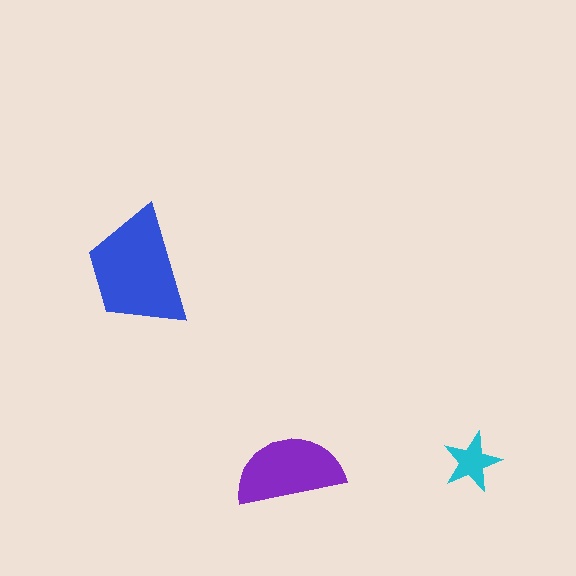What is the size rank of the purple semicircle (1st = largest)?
2nd.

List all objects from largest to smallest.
The blue trapezoid, the purple semicircle, the cyan star.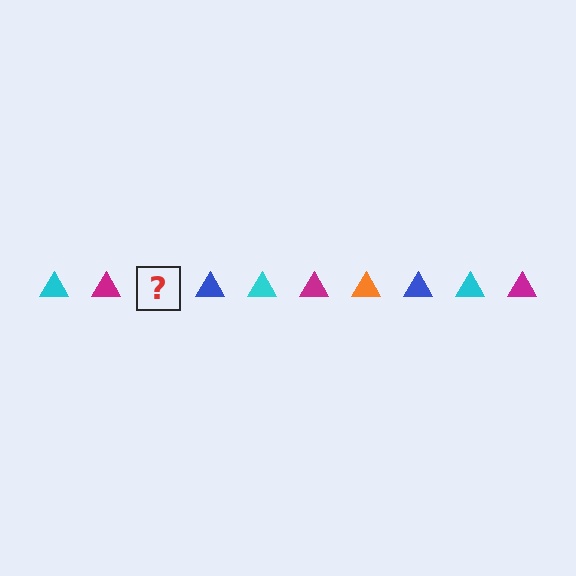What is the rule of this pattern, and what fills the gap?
The rule is that the pattern cycles through cyan, magenta, orange, blue triangles. The gap should be filled with an orange triangle.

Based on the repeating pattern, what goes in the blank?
The blank should be an orange triangle.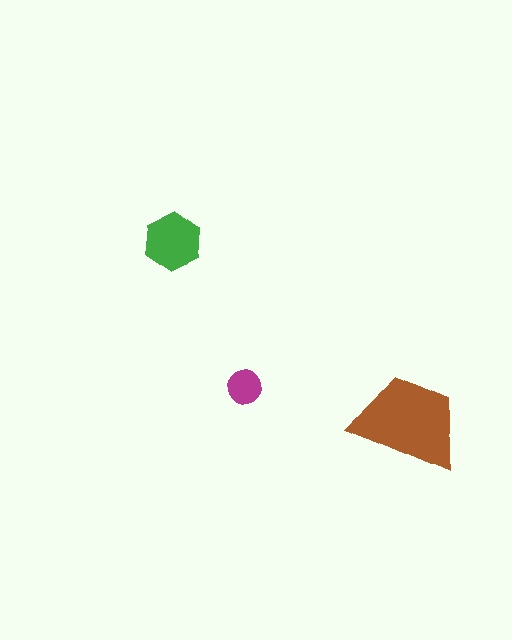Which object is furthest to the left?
The green hexagon is leftmost.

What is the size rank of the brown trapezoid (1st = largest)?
1st.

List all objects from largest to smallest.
The brown trapezoid, the green hexagon, the magenta circle.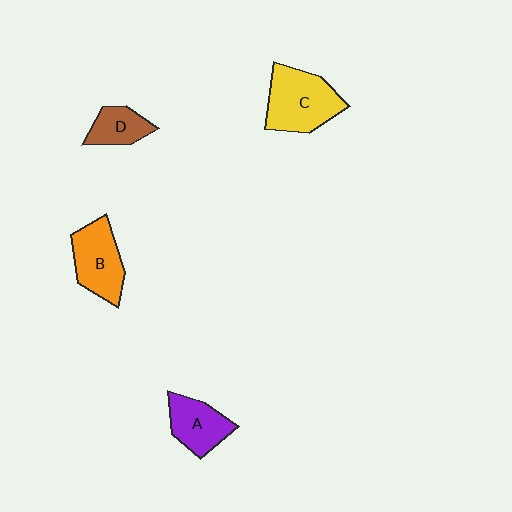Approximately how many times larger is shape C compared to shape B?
Approximately 1.2 times.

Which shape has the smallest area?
Shape D (brown).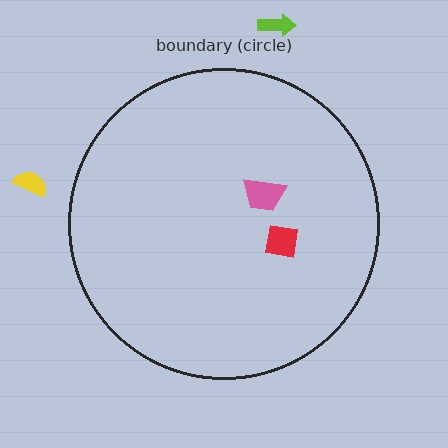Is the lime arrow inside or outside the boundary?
Outside.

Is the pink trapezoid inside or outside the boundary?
Inside.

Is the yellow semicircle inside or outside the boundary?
Outside.